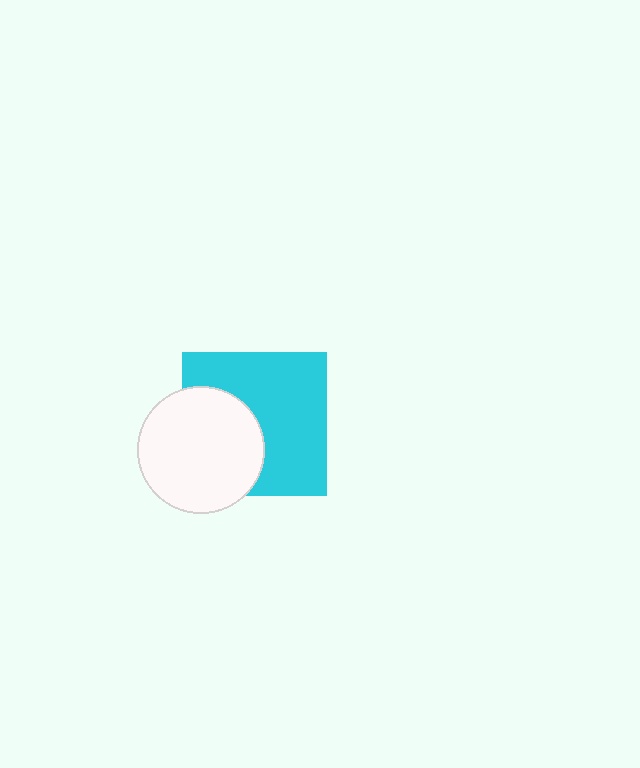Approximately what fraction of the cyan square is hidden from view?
Roughly 38% of the cyan square is hidden behind the white circle.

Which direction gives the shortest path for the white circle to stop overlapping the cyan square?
Moving left gives the shortest separation.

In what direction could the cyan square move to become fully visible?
The cyan square could move right. That would shift it out from behind the white circle entirely.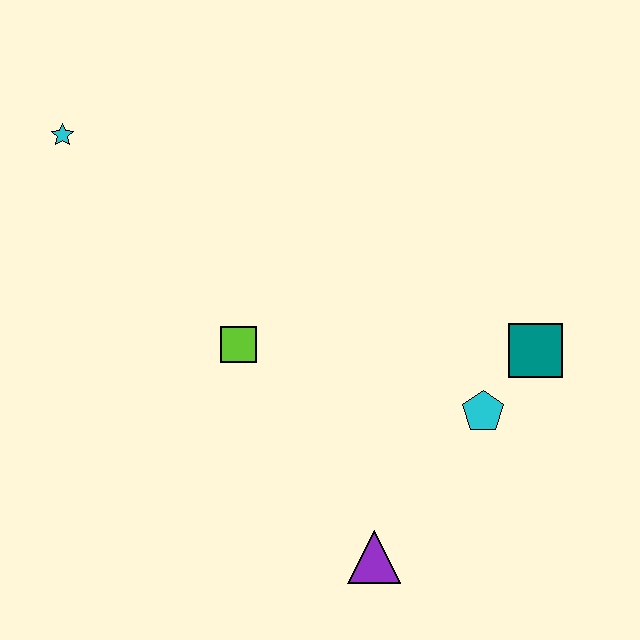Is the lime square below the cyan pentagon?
No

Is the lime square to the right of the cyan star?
Yes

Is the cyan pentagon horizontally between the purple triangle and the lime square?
No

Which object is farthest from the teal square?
The cyan star is farthest from the teal square.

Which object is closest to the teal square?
The cyan pentagon is closest to the teal square.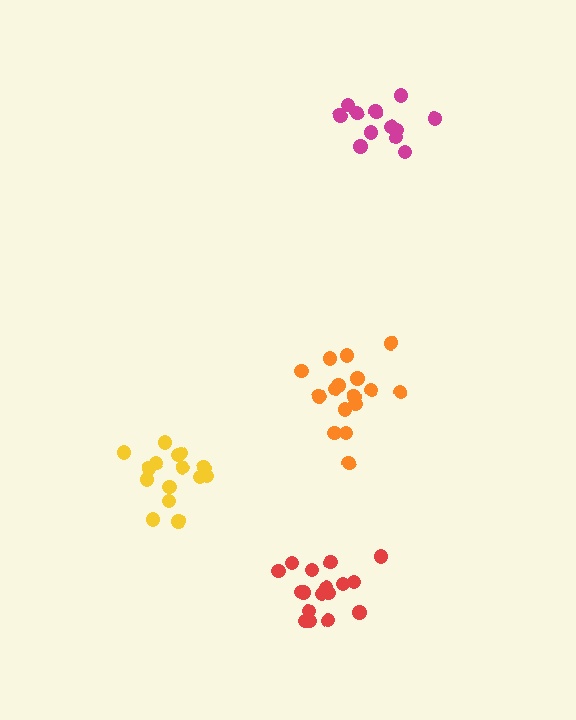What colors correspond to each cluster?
The clusters are colored: red, magenta, yellow, orange.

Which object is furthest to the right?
The magenta cluster is rightmost.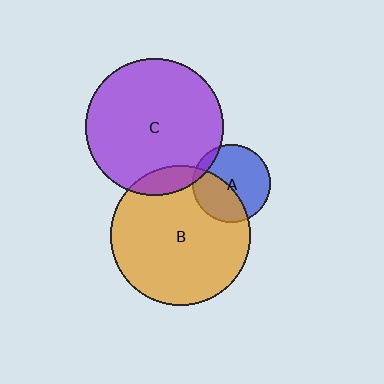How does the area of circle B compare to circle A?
Approximately 3.2 times.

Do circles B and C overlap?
Yes.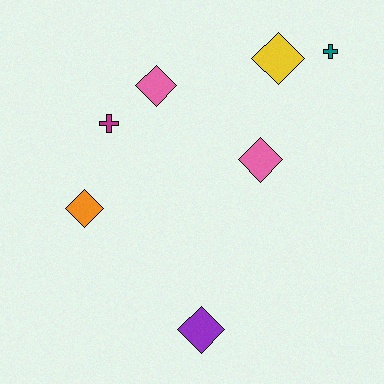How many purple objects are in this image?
There is 1 purple object.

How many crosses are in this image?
There are 2 crosses.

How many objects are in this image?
There are 7 objects.